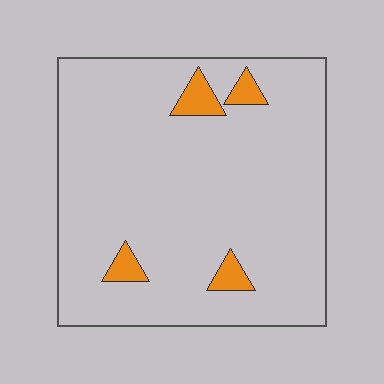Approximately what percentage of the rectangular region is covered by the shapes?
Approximately 5%.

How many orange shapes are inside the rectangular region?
4.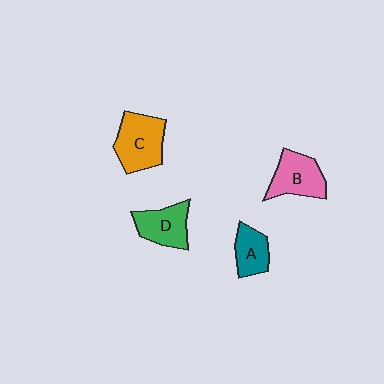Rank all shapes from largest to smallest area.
From largest to smallest: C (orange), B (pink), D (green), A (teal).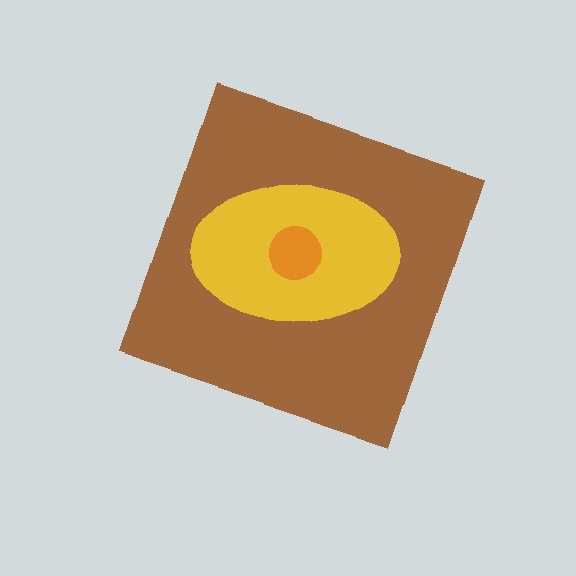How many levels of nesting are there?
3.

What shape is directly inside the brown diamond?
The yellow ellipse.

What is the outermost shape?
The brown diamond.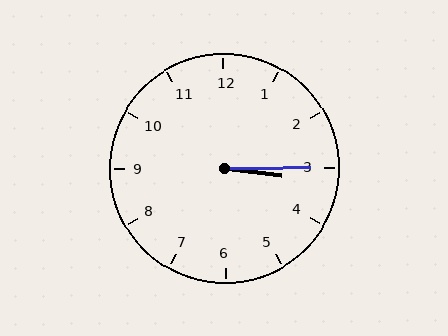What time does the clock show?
3:15.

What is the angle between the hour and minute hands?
Approximately 8 degrees.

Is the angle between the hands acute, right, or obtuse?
It is acute.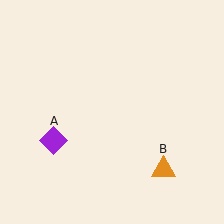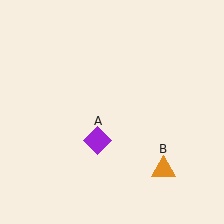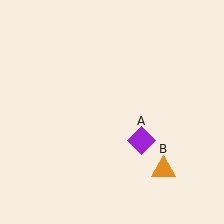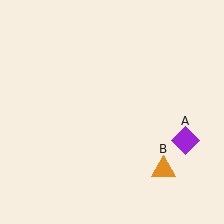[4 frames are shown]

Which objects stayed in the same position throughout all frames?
Orange triangle (object B) remained stationary.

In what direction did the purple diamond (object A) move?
The purple diamond (object A) moved right.